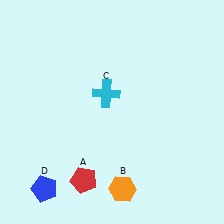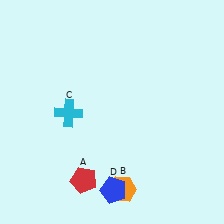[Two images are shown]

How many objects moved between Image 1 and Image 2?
2 objects moved between the two images.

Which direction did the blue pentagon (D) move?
The blue pentagon (D) moved right.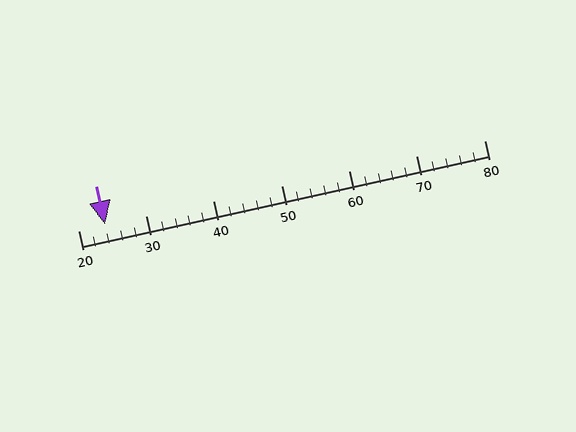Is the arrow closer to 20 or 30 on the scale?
The arrow is closer to 20.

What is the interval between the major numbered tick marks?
The major tick marks are spaced 10 units apart.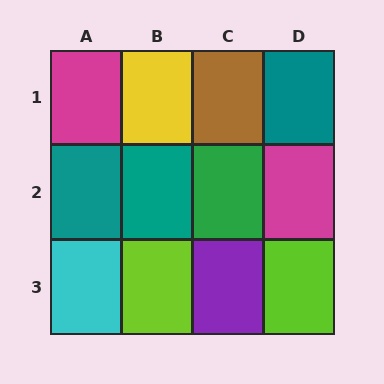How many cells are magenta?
2 cells are magenta.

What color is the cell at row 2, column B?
Teal.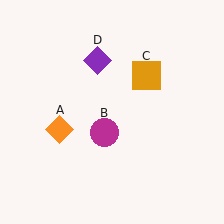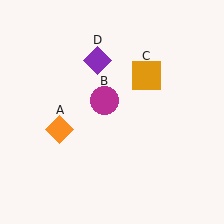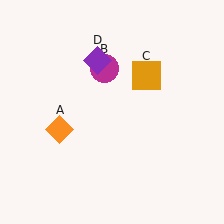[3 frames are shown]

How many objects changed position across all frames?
1 object changed position: magenta circle (object B).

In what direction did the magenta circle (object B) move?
The magenta circle (object B) moved up.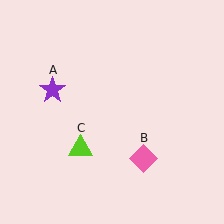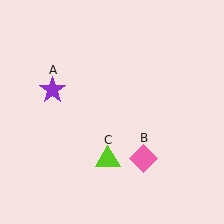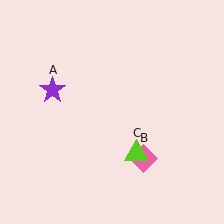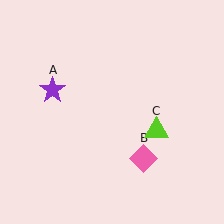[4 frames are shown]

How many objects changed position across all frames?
1 object changed position: lime triangle (object C).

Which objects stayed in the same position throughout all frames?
Purple star (object A) and pink diamond (object B) remained stationary.